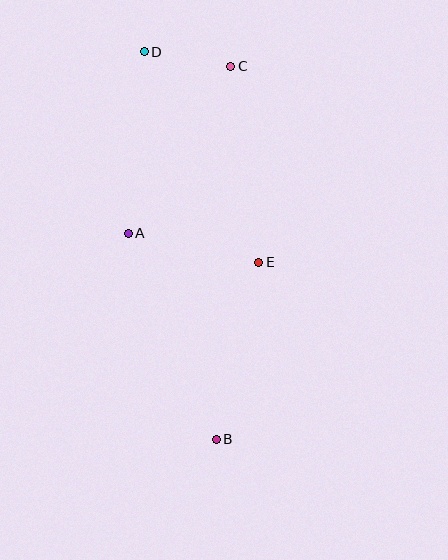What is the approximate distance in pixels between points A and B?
The distance between A and B is approximately 224 pixels.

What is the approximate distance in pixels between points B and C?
The distance between B and C is approximately 373 pixels.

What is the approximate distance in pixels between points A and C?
The distance between A and C is approximately 196 pixels.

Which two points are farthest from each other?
Points B and D are farthest from each other.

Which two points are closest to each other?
Points C and D are closest to each other.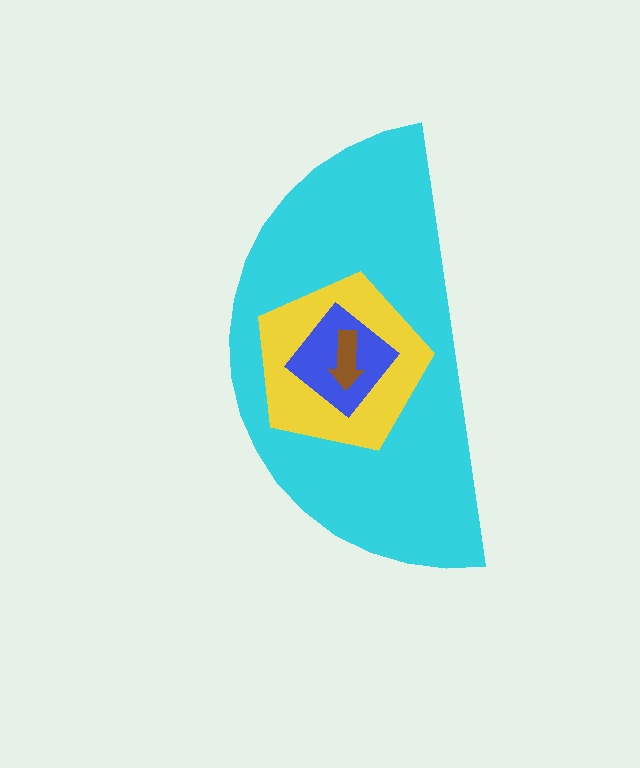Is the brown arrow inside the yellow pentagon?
Yes.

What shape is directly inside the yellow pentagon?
The blue diamond.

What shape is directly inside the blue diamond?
The brown arrow.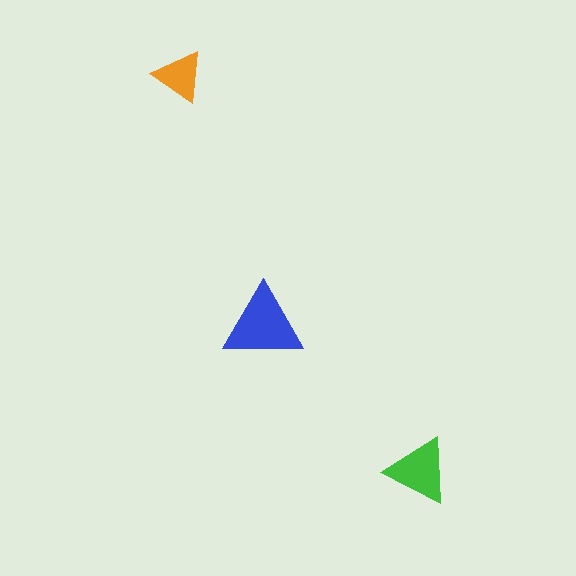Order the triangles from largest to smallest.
the blue one, the green one, the orange one.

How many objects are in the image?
There are 3 objects in the image.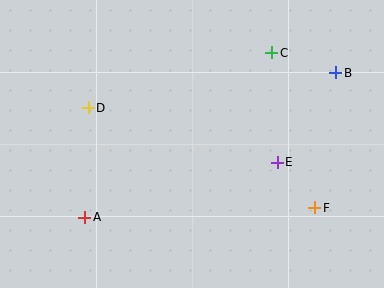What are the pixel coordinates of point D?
Point D is at (88, 108).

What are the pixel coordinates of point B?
Point B is at (336, 73).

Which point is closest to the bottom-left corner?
Point A is closest to the bottom-left corner.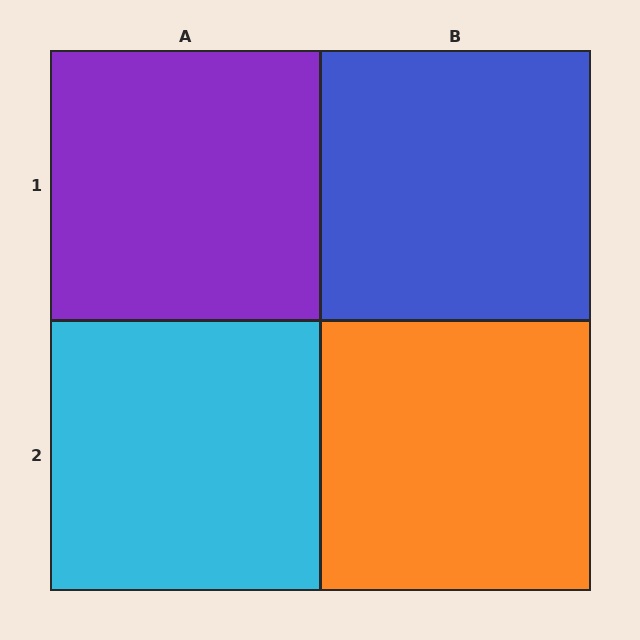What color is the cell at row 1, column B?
Blue.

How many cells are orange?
1 cell is orange.